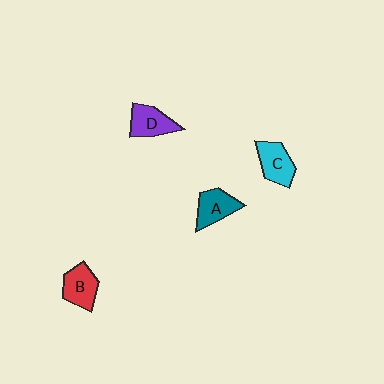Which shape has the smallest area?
Shape D (purple).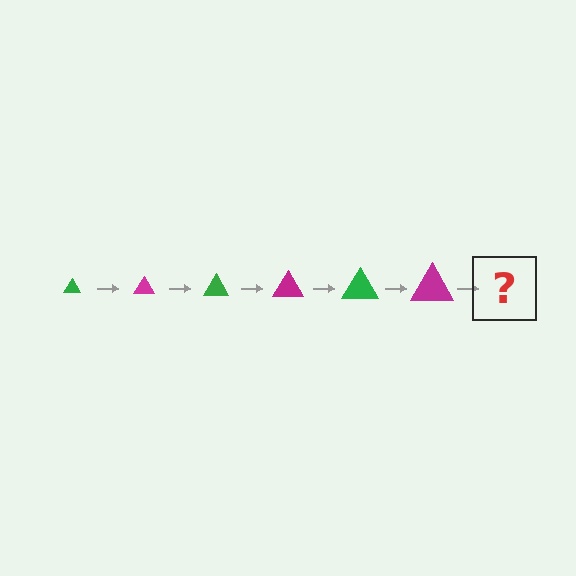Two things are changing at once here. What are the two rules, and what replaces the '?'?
The two rules are that the triangle grows larger each step and the color cycles through green and magenta. The '?' should be a green triangle, larger than the previous one.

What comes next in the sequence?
The next element should be a green triangle, larger than the previous one.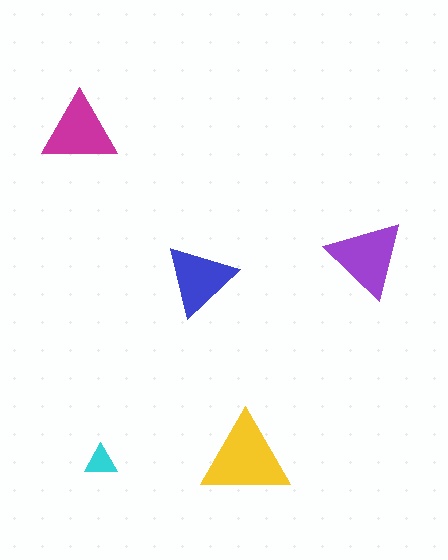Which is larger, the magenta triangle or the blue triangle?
The magenta one.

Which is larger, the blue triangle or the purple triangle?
The purple one.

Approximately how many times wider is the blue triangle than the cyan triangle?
About 2 times wider.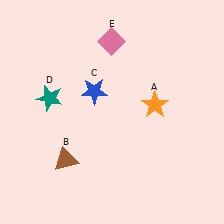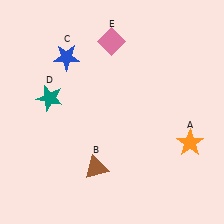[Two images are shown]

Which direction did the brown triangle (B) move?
The brown triangle (B) moved right.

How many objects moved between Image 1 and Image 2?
3 objects moved between the two images.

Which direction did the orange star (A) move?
The orange star (A) moved down.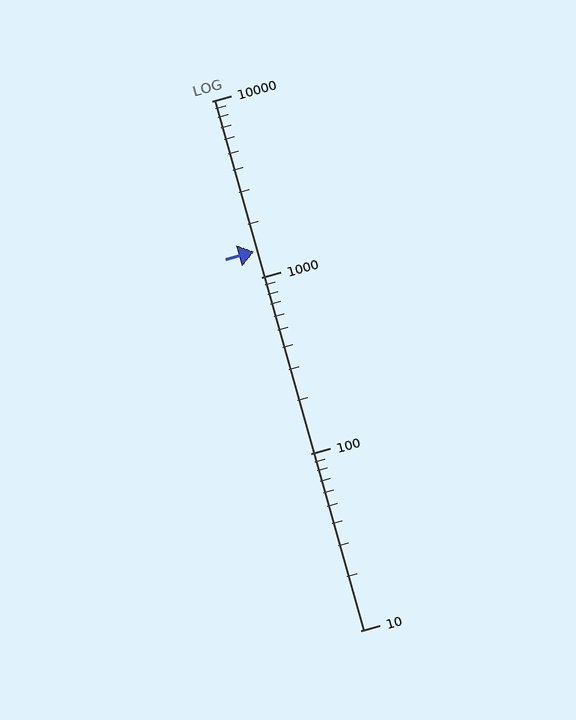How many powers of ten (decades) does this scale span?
The scale spans 3 decades, from 10 to 10000.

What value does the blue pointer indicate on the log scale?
The pointer indicates approximately 1400.